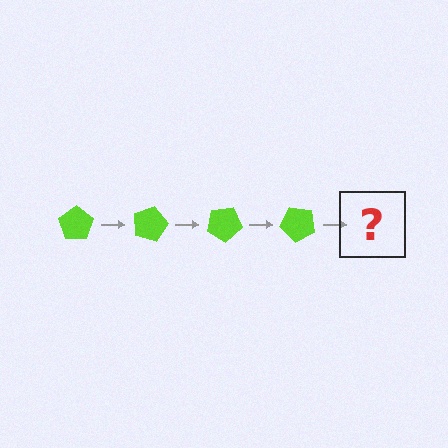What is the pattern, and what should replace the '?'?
The pattern is that the pentagon rotates 15 degrees each step. The '?' should be a lime pentagon rotated 60 degrees.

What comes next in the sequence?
The next element should be a lime pentagon rotated 60 degrees.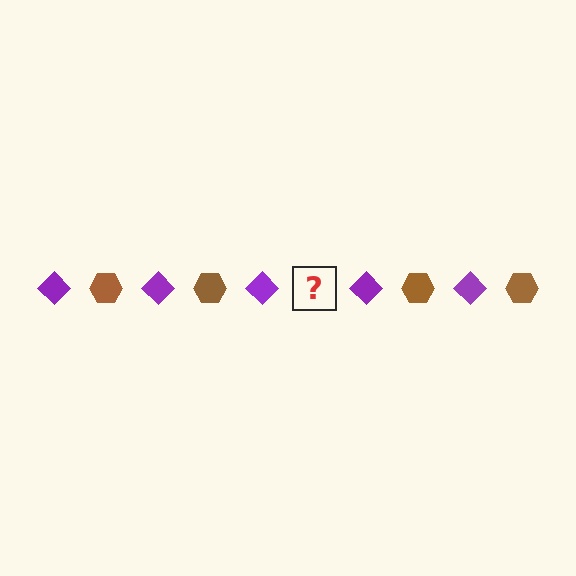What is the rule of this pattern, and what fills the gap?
The rule is that the pattern alternates between purple diamond and brown hexagon. The gap should be filled with a brown hexagon.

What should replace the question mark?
The question mark should be replaced with a brown hexagon.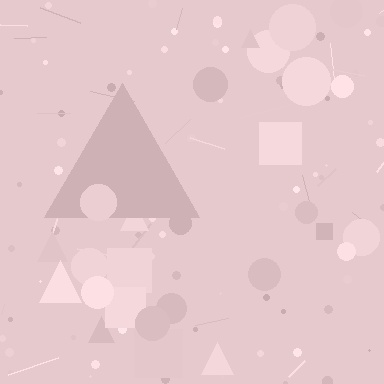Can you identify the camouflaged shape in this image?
The camouflaged shape is a triangle.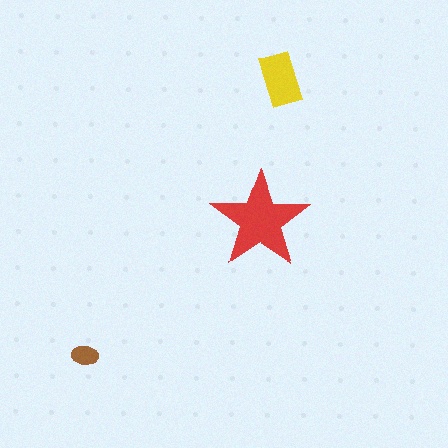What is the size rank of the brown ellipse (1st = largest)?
3rd.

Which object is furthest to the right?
The yellow rectangle is rightmost.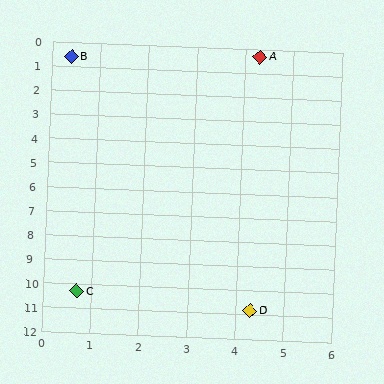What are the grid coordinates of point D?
Point D is at approximately (4.3, 10.8).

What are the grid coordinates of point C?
Point C is at approximately (0.7, 10.3).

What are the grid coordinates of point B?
Point B is at approximately (0.4, 0.6).